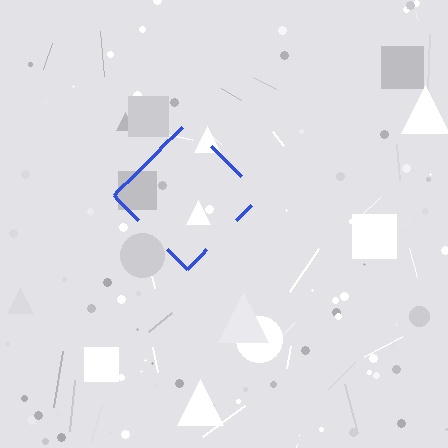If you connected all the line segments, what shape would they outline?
They would outline a diamond.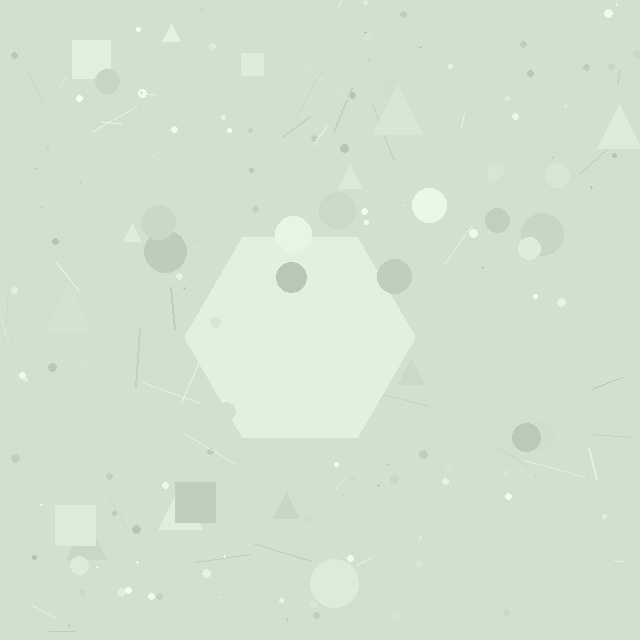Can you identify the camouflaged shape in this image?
The camouflaged shape is a hexagon.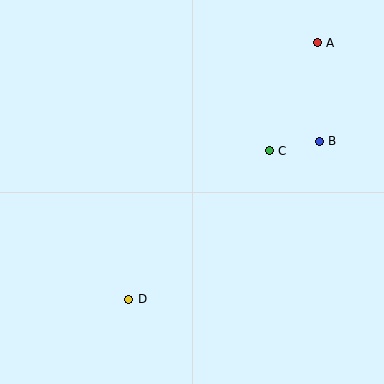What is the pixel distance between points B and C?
The distance between B and C is 51 pixels.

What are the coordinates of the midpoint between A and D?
The midpoint between A and D is at (223, 171).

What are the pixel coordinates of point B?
Point B is at (319, 141).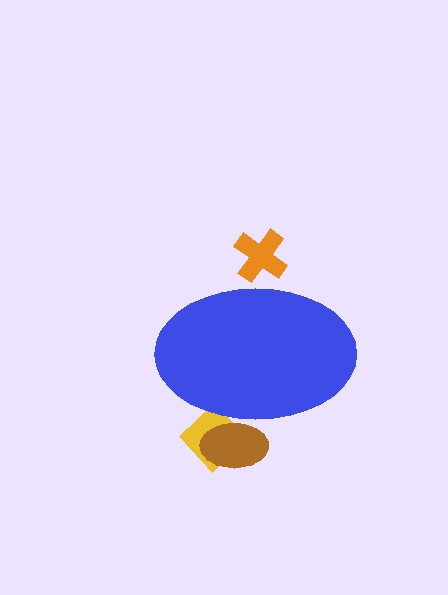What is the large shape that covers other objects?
A blue ellipse.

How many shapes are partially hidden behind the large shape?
3 shapes are partially hidden.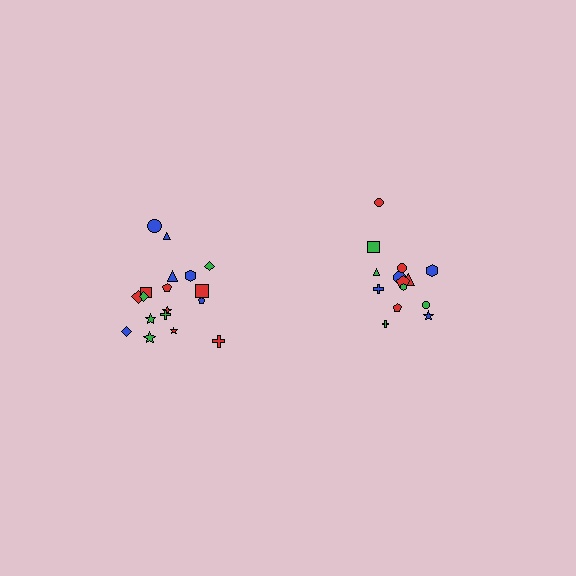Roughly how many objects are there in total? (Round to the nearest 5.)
Roughly 35 objects in total.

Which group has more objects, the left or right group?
The left group.